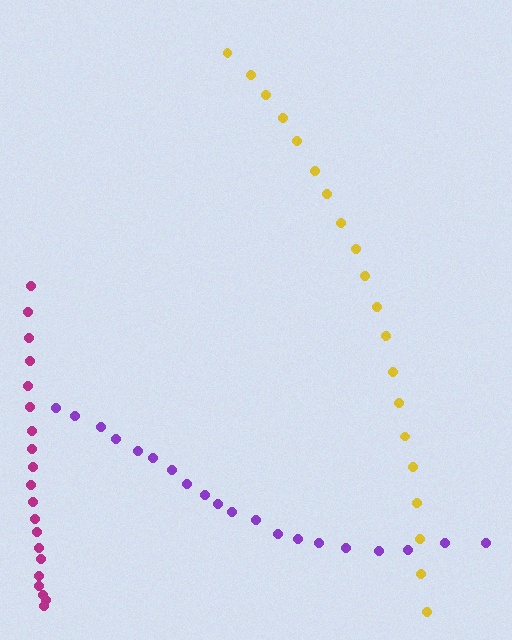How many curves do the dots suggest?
There are 3 distinct paths.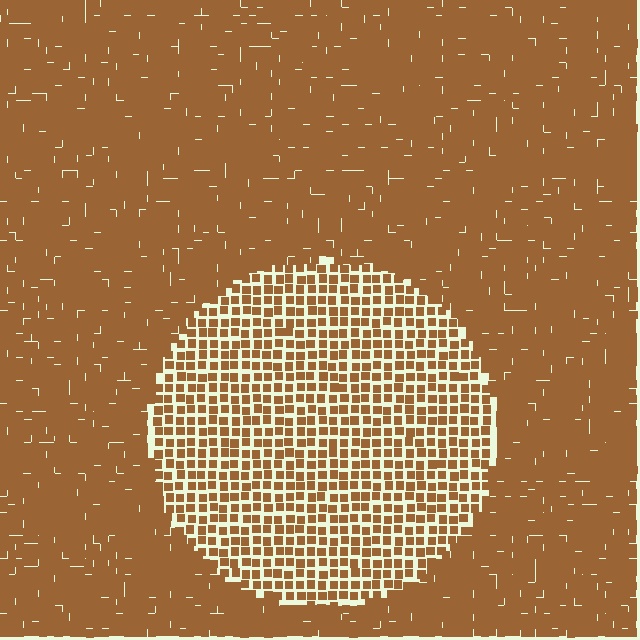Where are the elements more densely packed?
The elements are more densely packed outside the circle boundary.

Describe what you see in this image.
The image contains small brown elements arranged at two different densities. A circle-shaped region is visible where the elements are less densely packed than the surrounding area.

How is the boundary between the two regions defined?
The boundary is defined by a change in element density (approximately 2.0x ratio). All elements are the same color, size, and shape.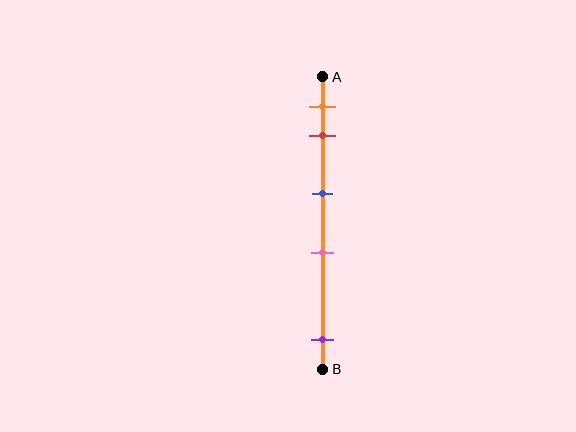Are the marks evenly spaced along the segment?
No, the marks are not evenly spaced.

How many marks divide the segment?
There are 5 marks dividing the segment.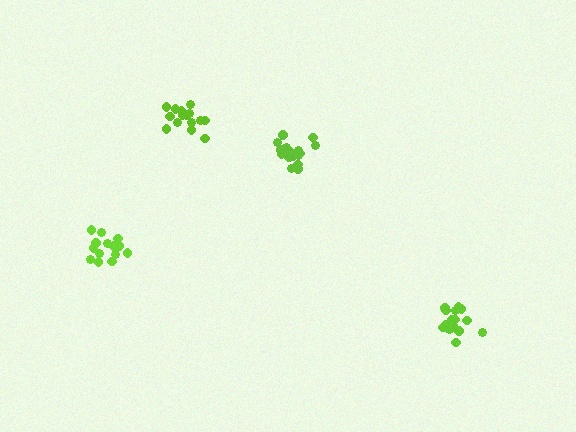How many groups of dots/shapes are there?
There are 4 groups.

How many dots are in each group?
Group 1: 15 dots, Group 2: 17 dots, Group 3: 15 dots, Group 4: 16 dots (63 total).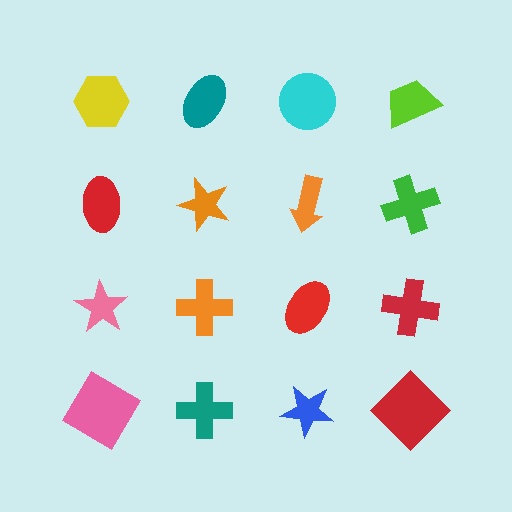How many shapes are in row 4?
4 shapes.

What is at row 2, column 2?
An orange star.